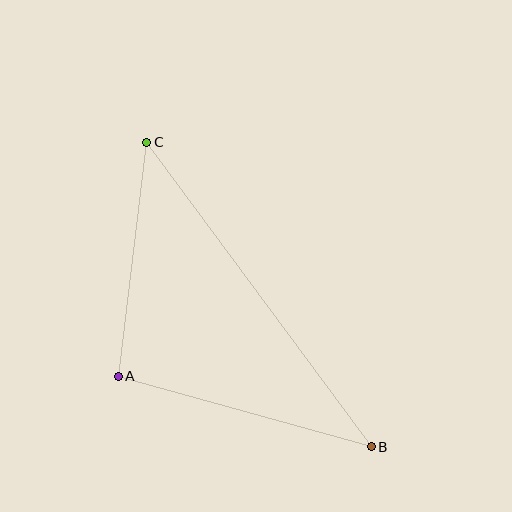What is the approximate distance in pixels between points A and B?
The distance between A and B is approximately 263 pixels.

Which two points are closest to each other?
Points A and C are closest to each other.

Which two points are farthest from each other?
Points B and C are farthest from each other.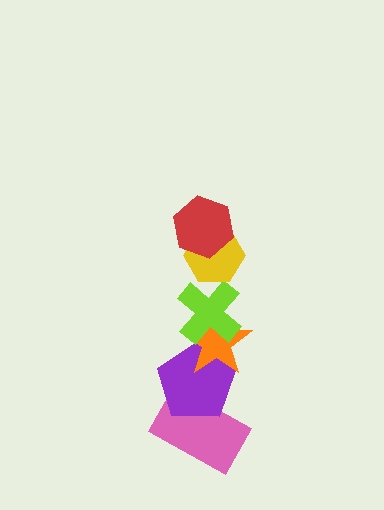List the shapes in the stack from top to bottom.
From top to bottom: the red hexagon, the yellow hexagon, the lime cross, the orange star, the purple pentagon, the pink rectangle.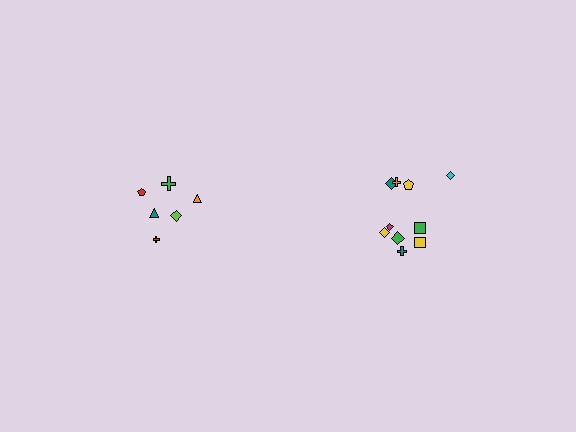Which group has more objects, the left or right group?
The right group.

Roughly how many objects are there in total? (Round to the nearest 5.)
Roughly 15 objects in total.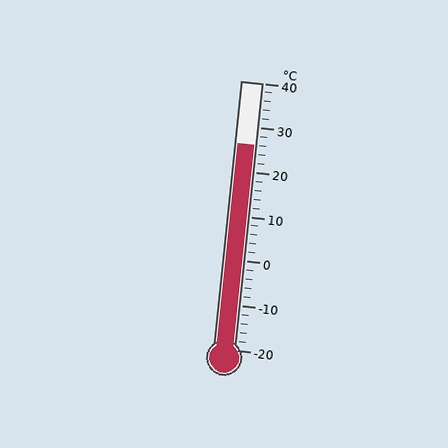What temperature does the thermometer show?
The thermometer shows approximately 26°C.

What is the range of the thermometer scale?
The thermometer scale ranges from -20°C to 40°C.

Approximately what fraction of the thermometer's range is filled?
The thermometer is filled to approximately 75% of its range.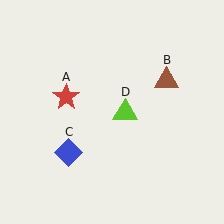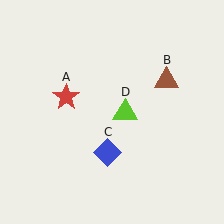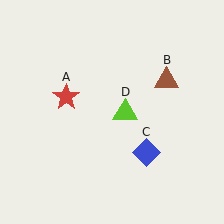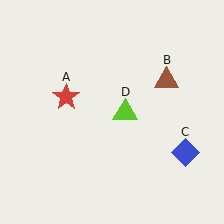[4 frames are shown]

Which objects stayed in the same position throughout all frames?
Red star (object A) and brown triangle (object B) and lime triangle (object D) remained stationary.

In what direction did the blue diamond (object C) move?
The blue diamond (object C) moved right.